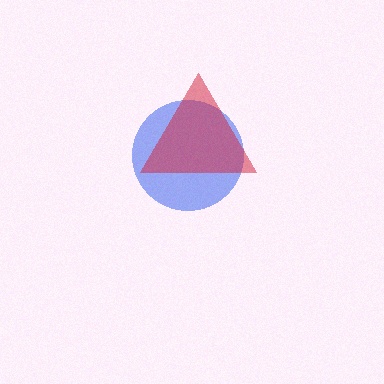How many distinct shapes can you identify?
There are 2 distinct shapes: a blue circle, a red triangle.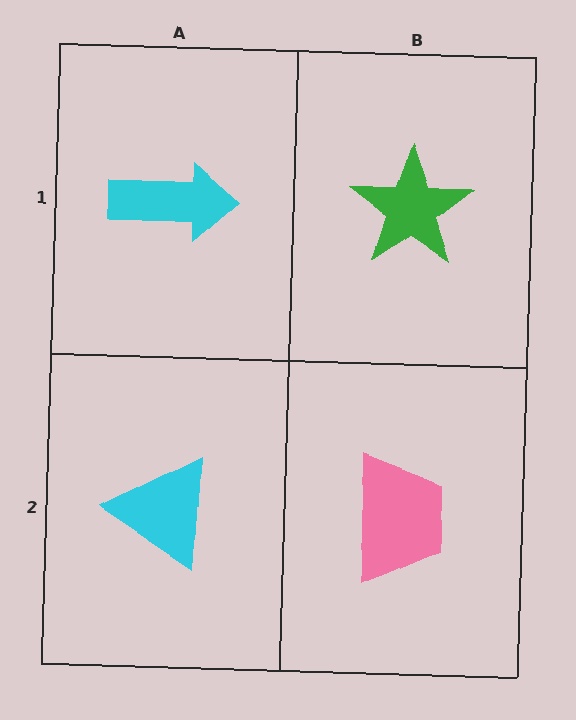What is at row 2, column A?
A cyan triangle.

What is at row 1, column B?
A green star.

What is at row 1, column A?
A cyan arrow.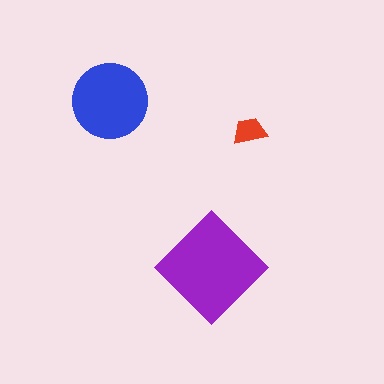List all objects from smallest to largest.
The red trapezoid, the blue circle, the purple diamond.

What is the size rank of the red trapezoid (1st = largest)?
3rd.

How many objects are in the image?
There are 3 objects in the image.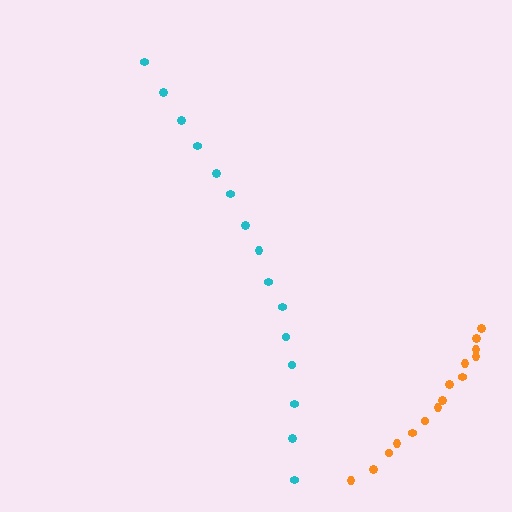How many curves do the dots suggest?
There are 2 distinct paths.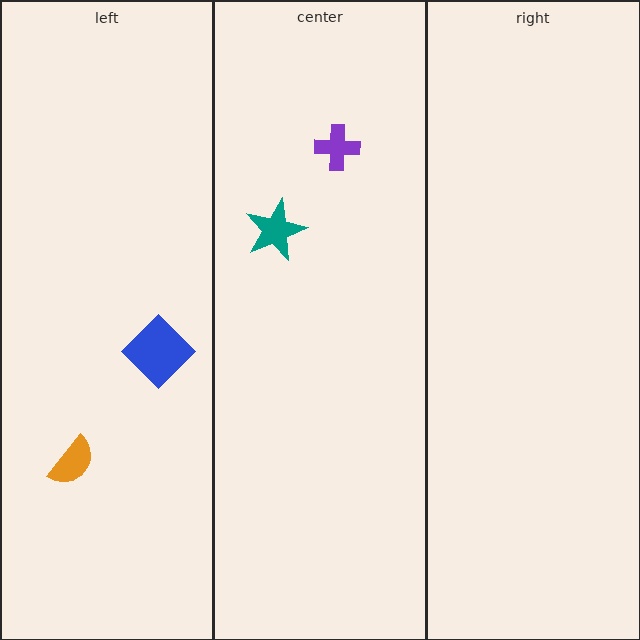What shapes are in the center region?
The purple cross, the teal star.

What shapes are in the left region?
The blue diamond, the orange semicircle.